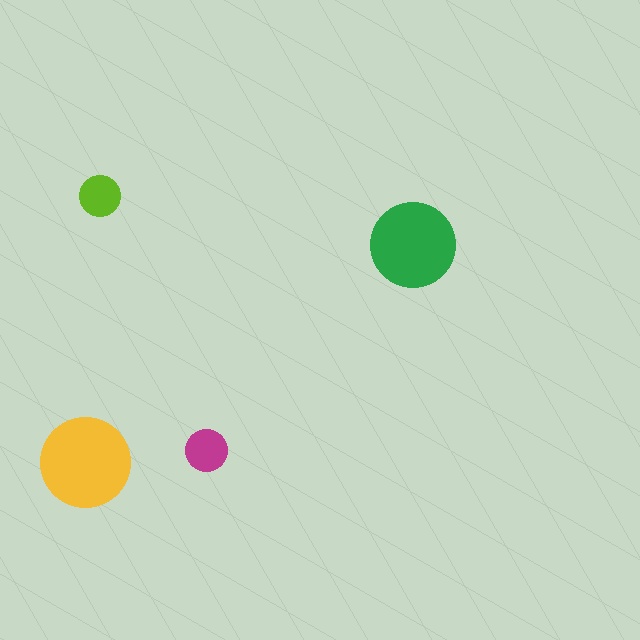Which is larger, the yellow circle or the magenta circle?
The yellow one.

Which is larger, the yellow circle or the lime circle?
The yellow one.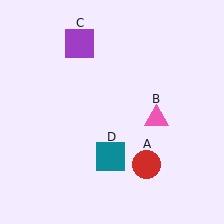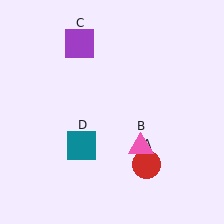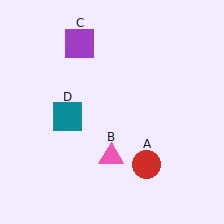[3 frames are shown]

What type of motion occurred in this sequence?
The pink triangle (object B), teal square (object D) rotated clockwise around the center of the scene.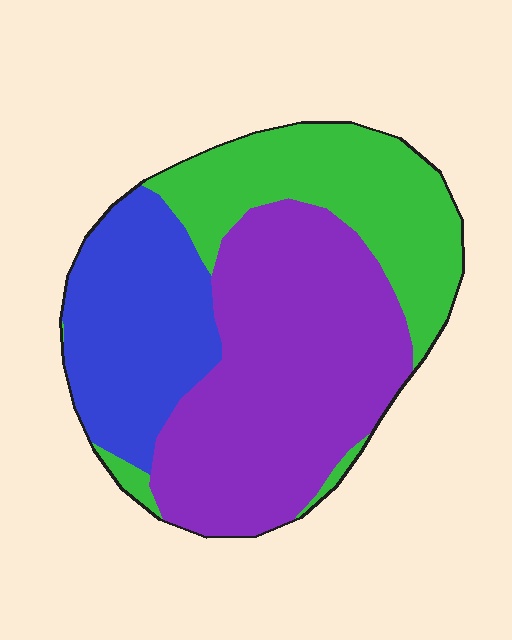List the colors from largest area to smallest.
From largest to smallest: purple, green, blue.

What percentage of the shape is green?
Green covers 28% of the shape.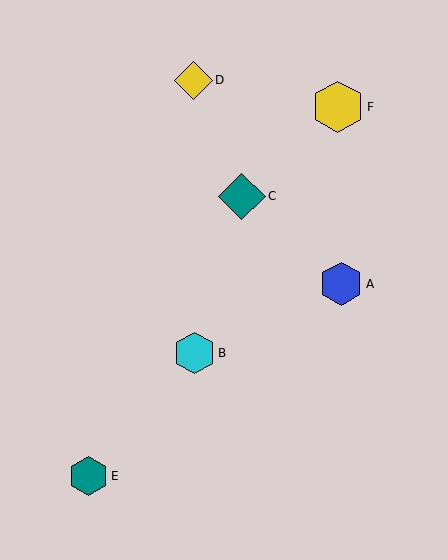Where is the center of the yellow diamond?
The center of the yellow diamond is at (193, 80).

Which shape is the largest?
The yellow hexagon (labeled F) is the largest.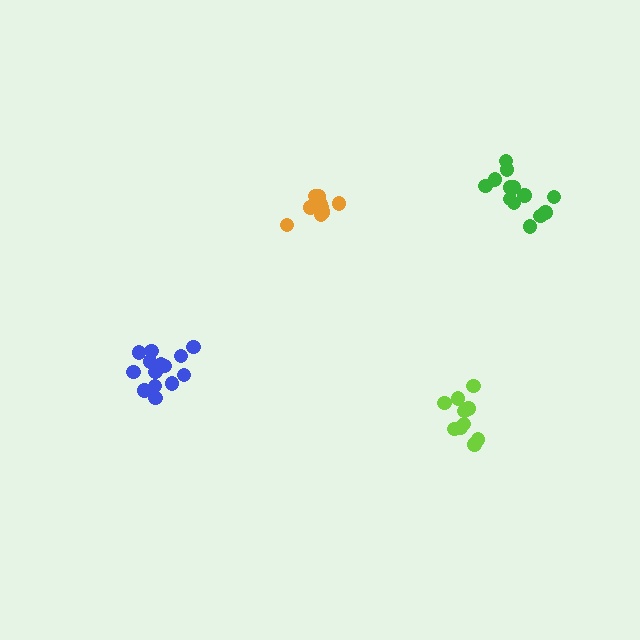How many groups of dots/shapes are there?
There are 4 groups.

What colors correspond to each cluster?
The clusters are colored: blue, lime, orange, green.